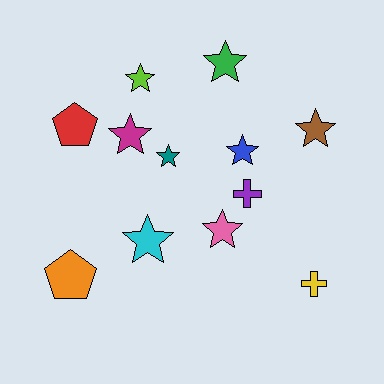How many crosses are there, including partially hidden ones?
There are 2 crosses.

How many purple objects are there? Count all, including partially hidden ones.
There is 1 purple object.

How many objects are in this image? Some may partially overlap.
There are 12 objects.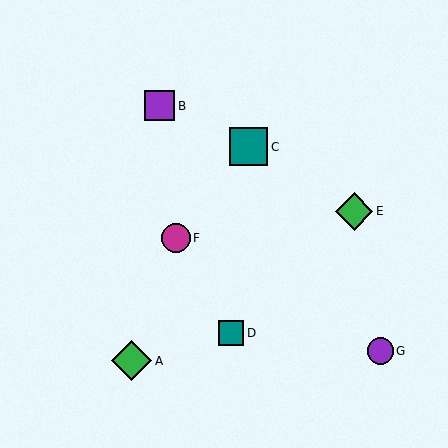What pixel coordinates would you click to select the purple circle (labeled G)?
Click at (380, 351) to select the purple circle G.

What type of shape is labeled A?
Shape A is a green diamond.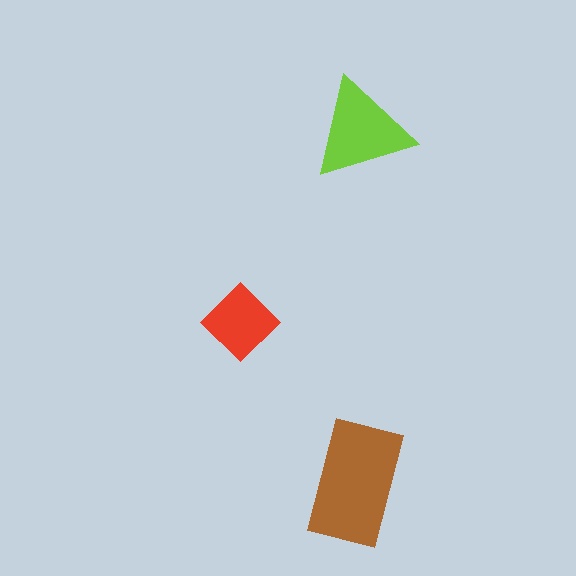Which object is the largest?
The brown rectangle.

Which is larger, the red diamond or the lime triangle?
The lime triangle.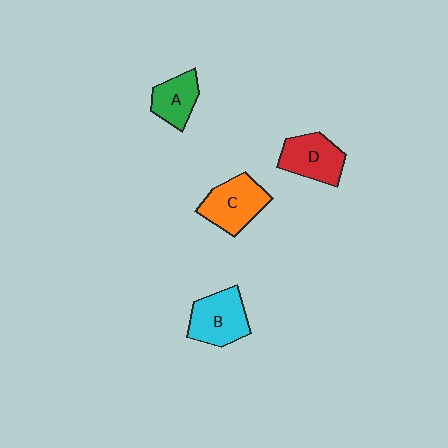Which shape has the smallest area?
Shape A (green).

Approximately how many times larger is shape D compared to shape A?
Approximately 1.3 times.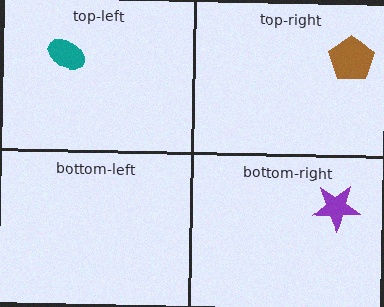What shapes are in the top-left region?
The teal ellipse.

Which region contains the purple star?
The bottom-right region.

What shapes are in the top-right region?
The brown pentagon.